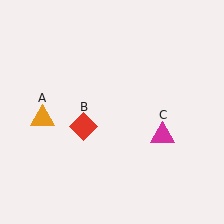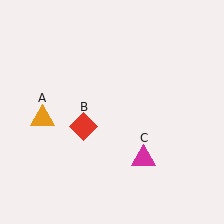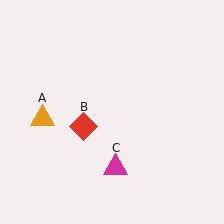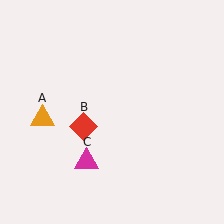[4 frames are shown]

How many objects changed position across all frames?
1 object changed position: magenta triangle (object C).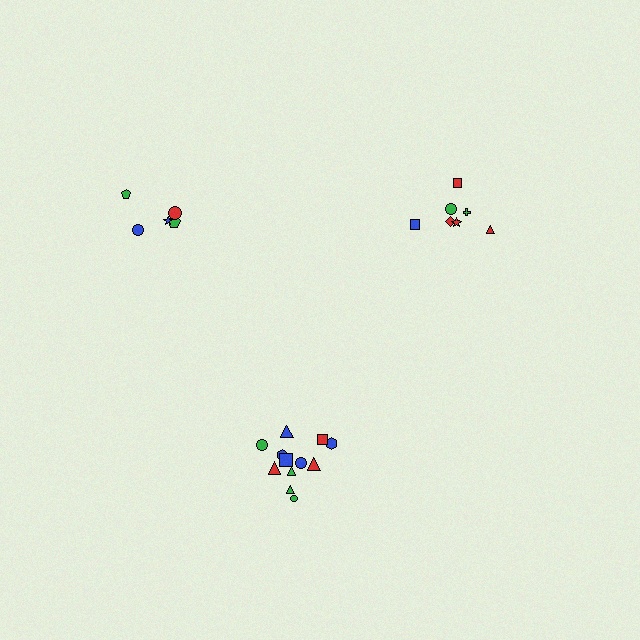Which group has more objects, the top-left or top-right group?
The top-right group.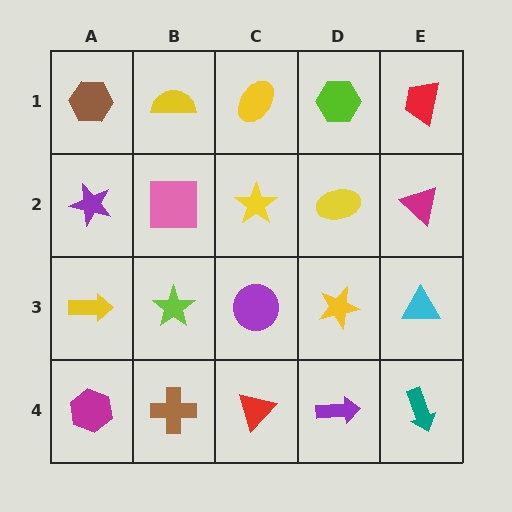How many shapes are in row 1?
5 shapes.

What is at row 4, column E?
A teal arrow.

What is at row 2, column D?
A yellow ellipse.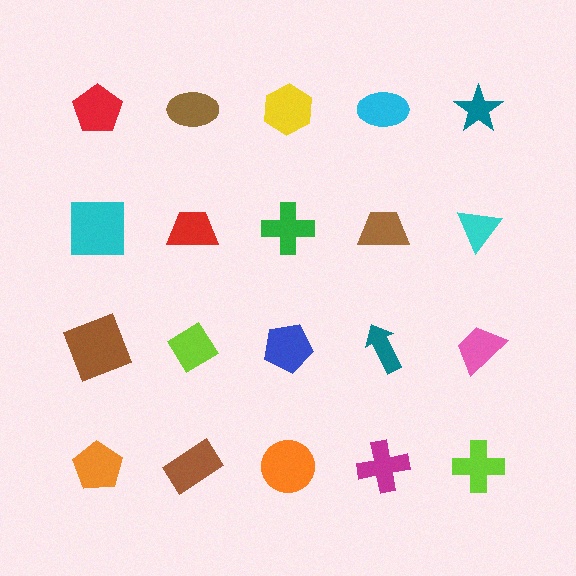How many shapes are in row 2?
5 shapes.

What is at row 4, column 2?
A brown rectangle.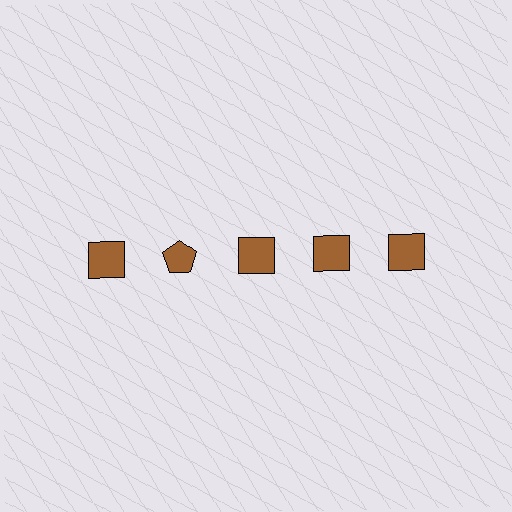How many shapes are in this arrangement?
There are 5 shapes arranged in a grid pattern.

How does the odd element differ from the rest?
It has a different shape: pentagon instead of square.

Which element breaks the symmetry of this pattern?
The brown pentagon in the top row, second from left column breaks the symmetry. All other shapes are brown squares.